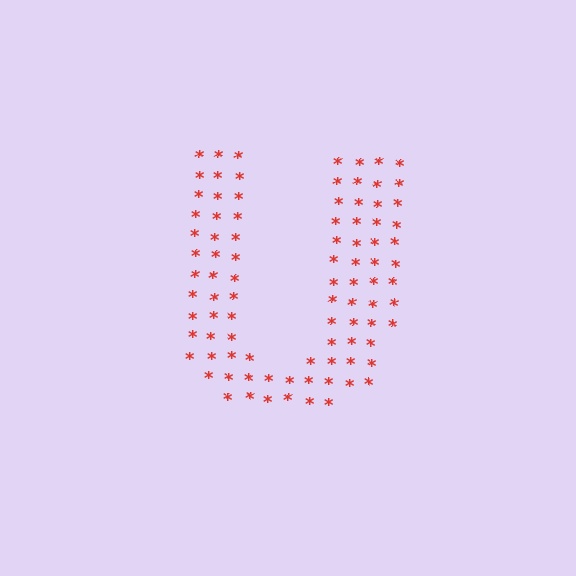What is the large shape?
The large shape is the letter U.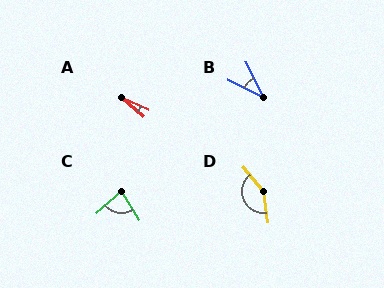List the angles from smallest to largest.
A (17°), B (38°), C (81°), D (150°).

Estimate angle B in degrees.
Approximately 38 degrees.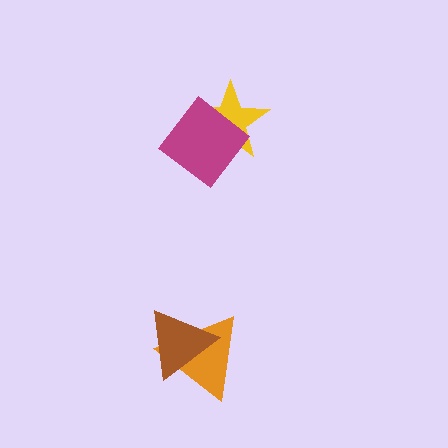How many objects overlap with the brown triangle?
1 object overlaps with the brown triangle.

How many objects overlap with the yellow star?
1 object overlaps with the yellow star.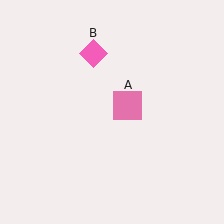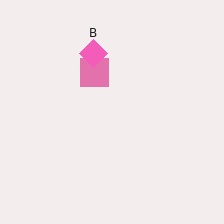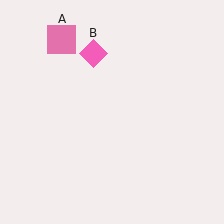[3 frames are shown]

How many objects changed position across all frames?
1 object changed position: pink square (object A).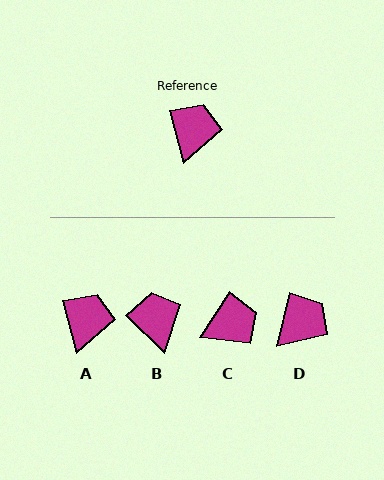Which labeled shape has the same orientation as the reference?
A.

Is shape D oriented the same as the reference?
No, it is off by about 28 degrees.